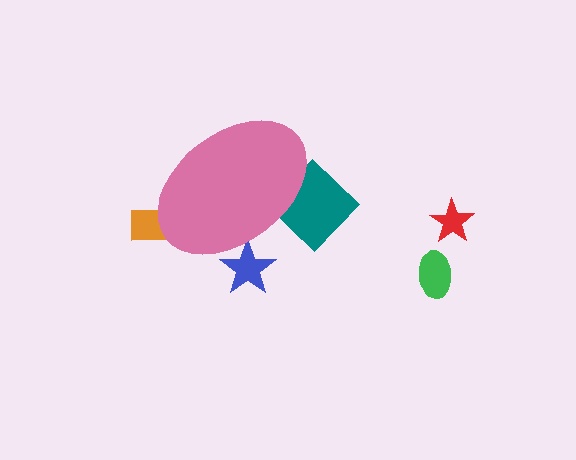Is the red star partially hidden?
No, the red star is fully visible.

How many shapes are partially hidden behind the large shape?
3 shapes are partially hidden.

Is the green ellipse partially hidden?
No, the green ellipse is fully visible.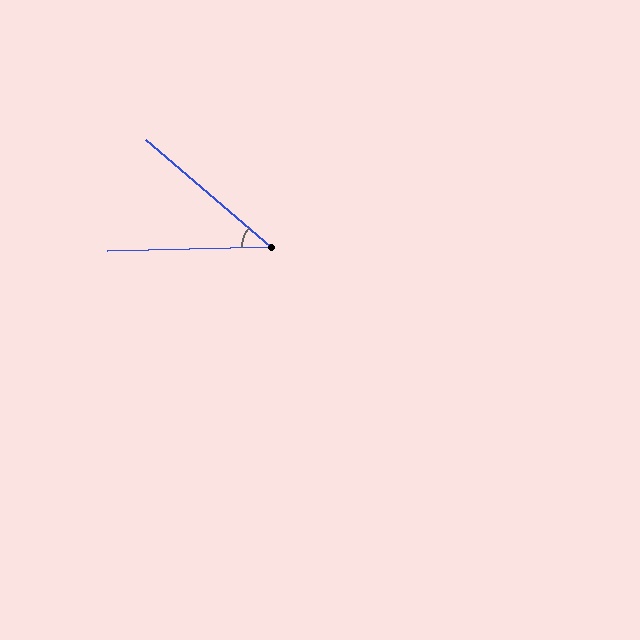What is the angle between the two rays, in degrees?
Approximately 42 degrees.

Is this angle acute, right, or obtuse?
It is acute.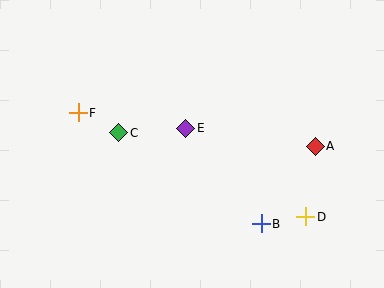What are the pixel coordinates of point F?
Point F is at (78, 113).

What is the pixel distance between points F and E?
The distance between F and E is 109 pixels.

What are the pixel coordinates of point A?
Point A is at (315, 146).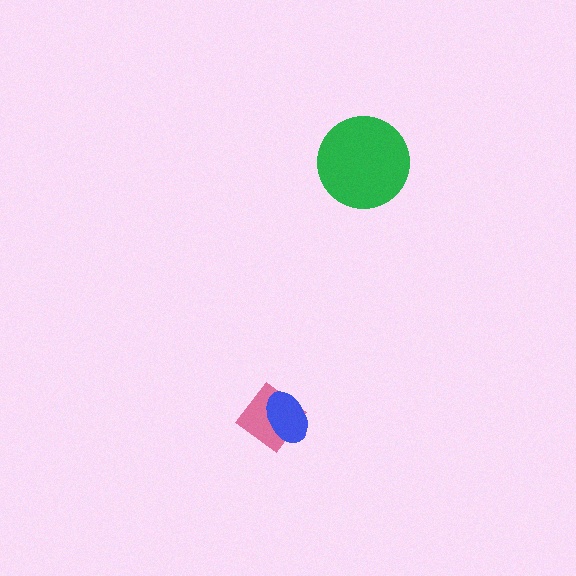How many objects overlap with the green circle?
0 objects overlap with the green circle.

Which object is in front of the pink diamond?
The blue ellipse is in front of the pink diamond.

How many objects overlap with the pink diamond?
1 object overlaps with the pink diamond.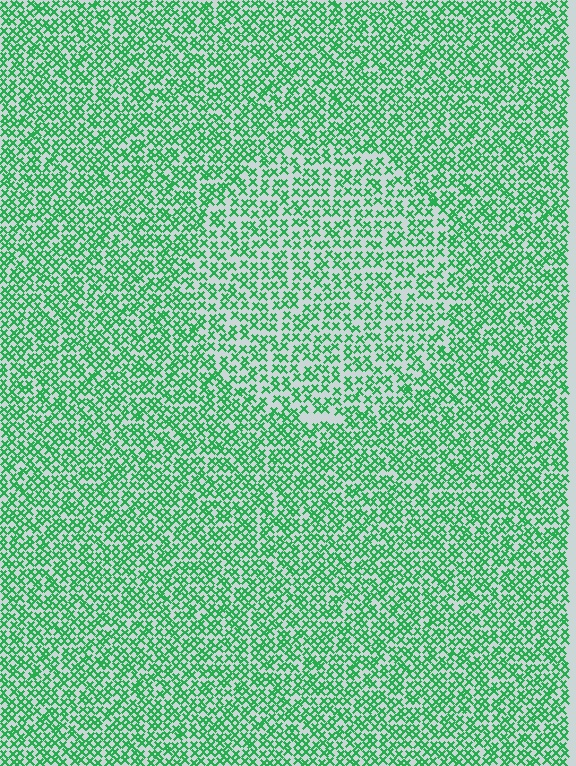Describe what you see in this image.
The image contains small green elements arranged at two different densities. A circle-shaped region is visible where the elements are less densely packed than the surrounding area.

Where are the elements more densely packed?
The elements are more densely packed outside the circle boundary.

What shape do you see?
I see a circle.